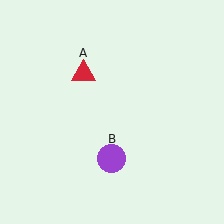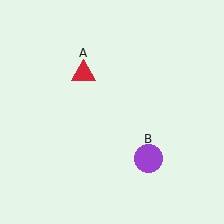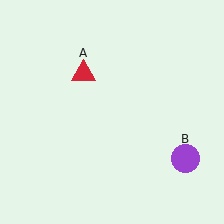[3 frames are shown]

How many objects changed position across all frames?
1 object changed position: purple circle (object B).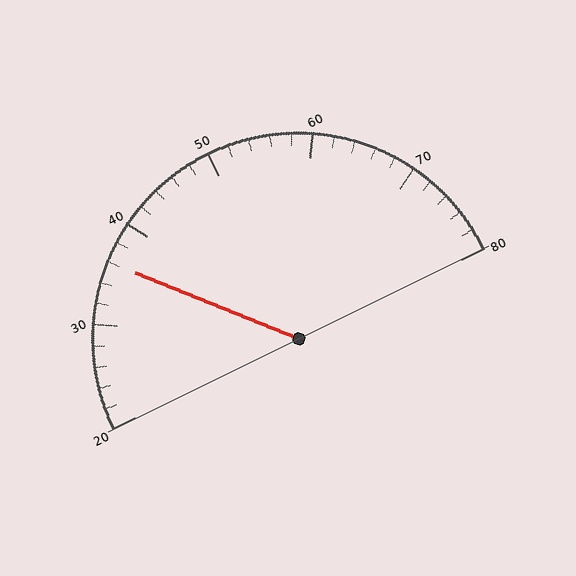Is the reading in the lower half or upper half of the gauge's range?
The reading is in the lower half of the range (20 to 80).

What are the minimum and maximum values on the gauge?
The gauge ranges from 20 to 80.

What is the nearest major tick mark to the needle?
The nearest major tick mark is 40.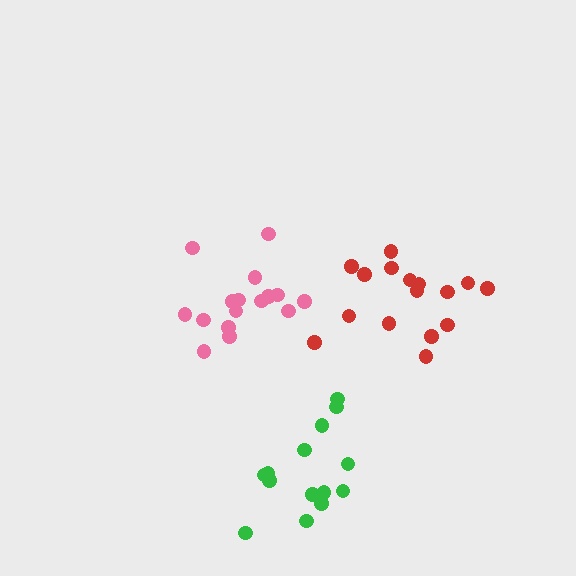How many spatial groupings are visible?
There are 3 spatial groupings.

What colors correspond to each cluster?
The clusters are colored: pink, red, green.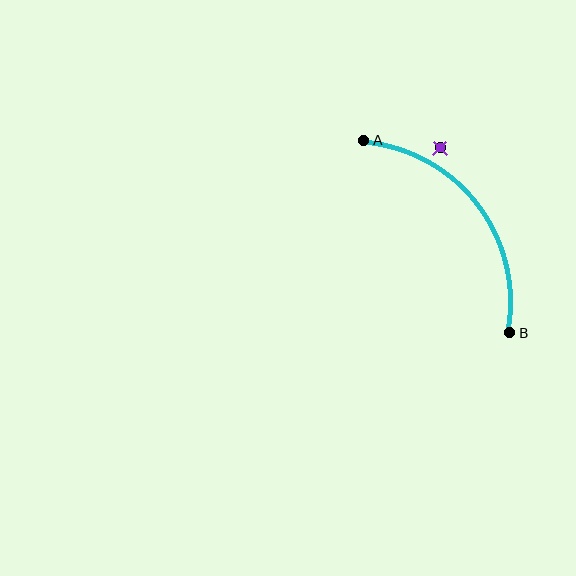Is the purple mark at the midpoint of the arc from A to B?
No — the purple mark does not lie on the arc at all. It sits slightly outside the curve.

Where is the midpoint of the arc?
The arc midpoint is the point on the curve farthest from the straight line joining A and B. It sits above and to the right of that line.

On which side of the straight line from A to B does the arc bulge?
The arc bulges above and to the right of the straight line connecting A and B.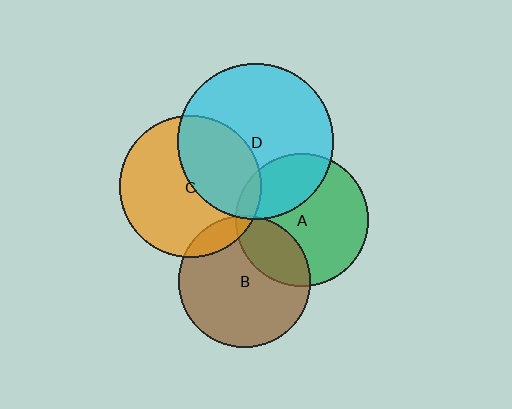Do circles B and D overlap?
Yes.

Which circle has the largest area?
Circle D (cyan).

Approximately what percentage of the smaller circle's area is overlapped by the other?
Approximately 5%.